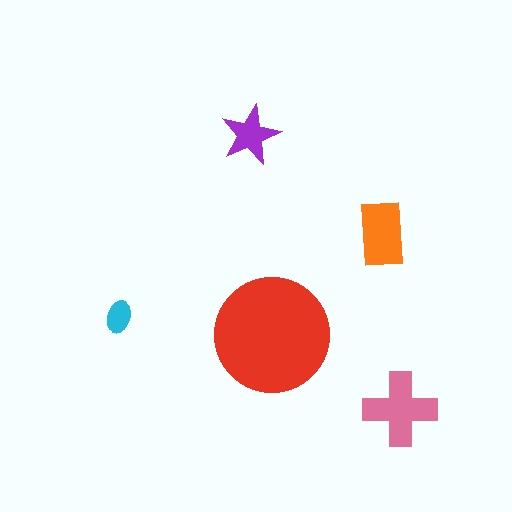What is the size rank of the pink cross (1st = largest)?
2nd.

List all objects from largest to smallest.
The red circle, the pink cross, the orange rectangle, the purple star, the cyan ellipse.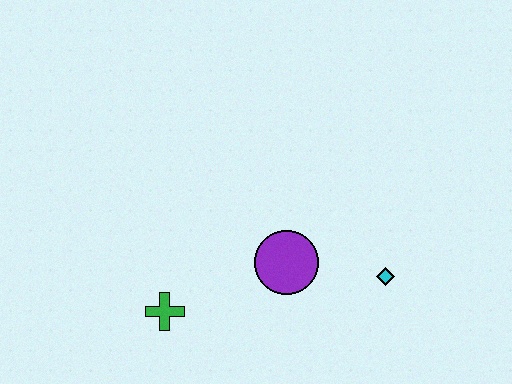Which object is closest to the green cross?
The purple circle is closest to the green cross.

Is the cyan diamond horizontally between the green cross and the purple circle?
No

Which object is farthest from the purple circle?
The green cross is farthest from the purple circle.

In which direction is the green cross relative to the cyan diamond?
The green cross is to the left of the cyan diamond.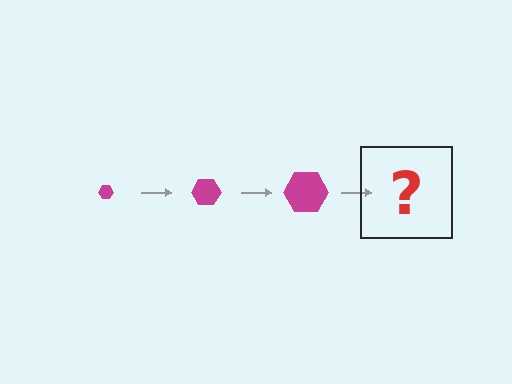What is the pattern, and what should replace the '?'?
The pattern is that the hexagon gets progressively larger each step. The '?' should be a magenta hexagon, larger than the previous one.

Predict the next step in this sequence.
The next step is a magenta hexagon, larger than the previous one.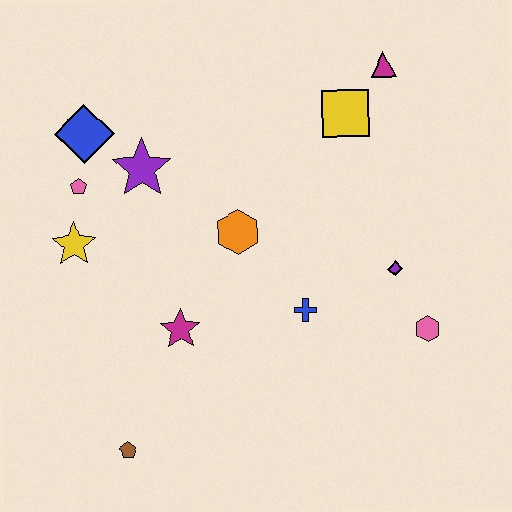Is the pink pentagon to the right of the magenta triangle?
No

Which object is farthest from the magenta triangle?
The brown pentagon is farthest from the magenta triangle.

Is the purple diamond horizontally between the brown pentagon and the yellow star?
No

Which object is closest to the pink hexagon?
The purple diamond is closest to the pink hexagon.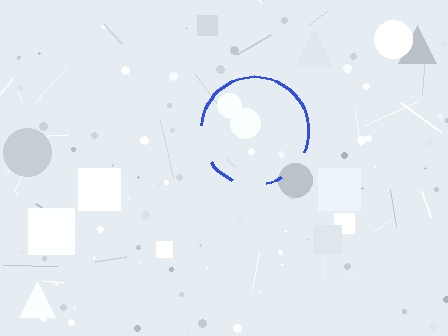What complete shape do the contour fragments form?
The contour fragments form a circle.